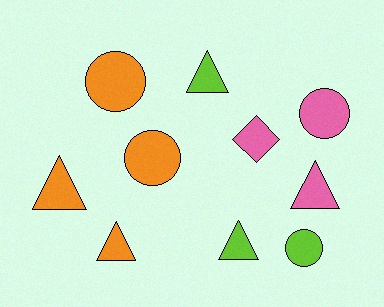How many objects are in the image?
There are 10 objects.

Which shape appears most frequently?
Triangle, with 5 objects.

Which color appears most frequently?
Orange, with 4 objects.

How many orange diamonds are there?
There are no orange diamonds.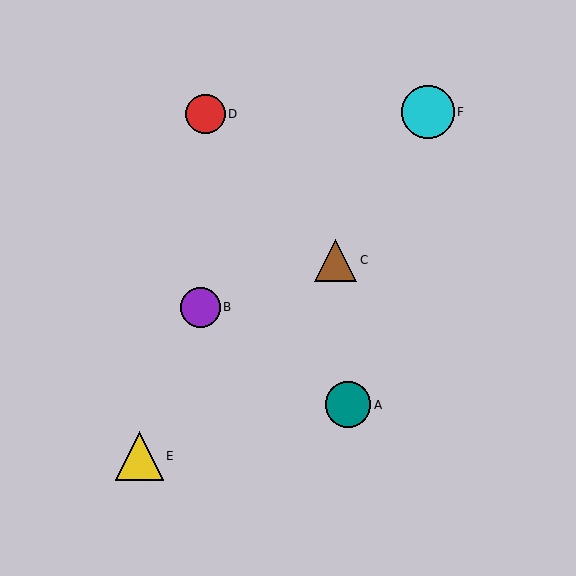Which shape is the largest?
The cyan circle (labeled F) is the largest.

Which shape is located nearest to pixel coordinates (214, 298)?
The purple circle (labeled B) at (201, 307) is nearest to that location.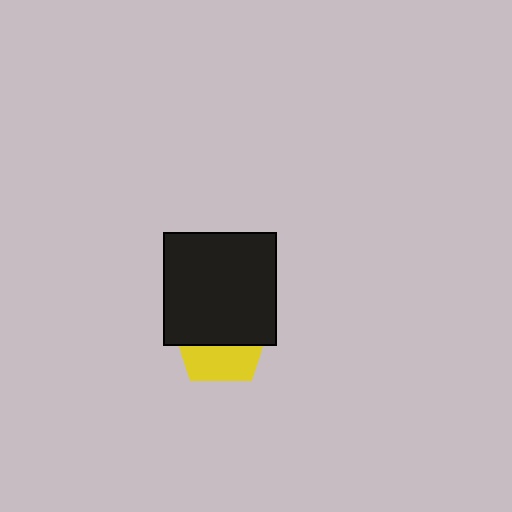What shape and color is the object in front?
The object in front is a black square.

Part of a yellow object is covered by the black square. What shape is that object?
It is a pentagon.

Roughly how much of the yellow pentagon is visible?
A small part of it is visible (roughly 40%).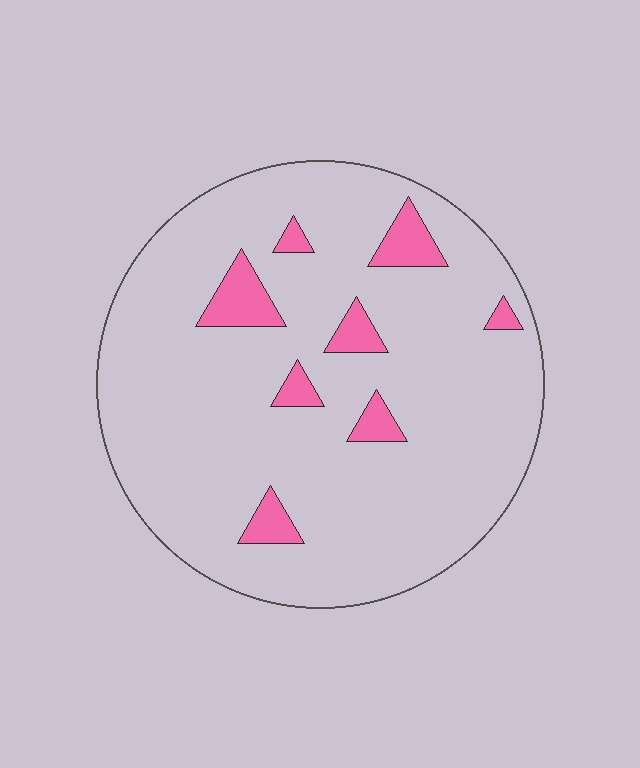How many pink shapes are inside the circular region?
8.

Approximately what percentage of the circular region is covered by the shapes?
Approximately 10%.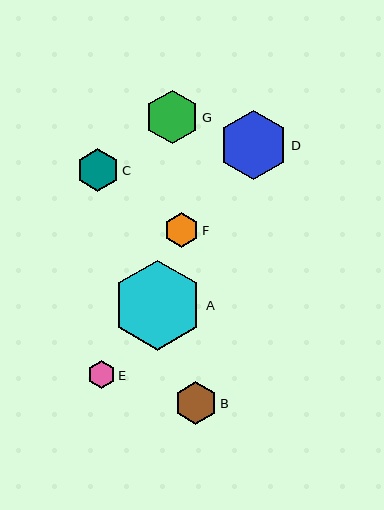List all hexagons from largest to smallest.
From largest to smallest: A, D, G, B, C, F, E.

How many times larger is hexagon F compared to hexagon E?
Hexagon F is approximately 1.2 times the size of hexagon E.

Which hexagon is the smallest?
Hexagon E is the smallest with a size of approximately 28 pixels.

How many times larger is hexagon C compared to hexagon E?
Hexagon C is approximately 1.5 times the size of hexagon E.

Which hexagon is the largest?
Hexagon A is the largest with a size of approximately 90 pixels.